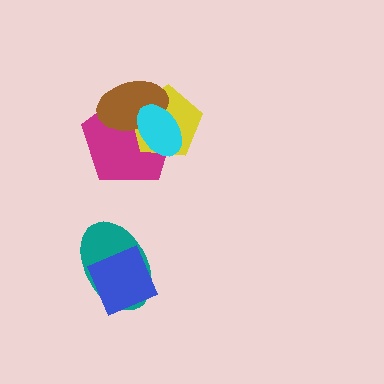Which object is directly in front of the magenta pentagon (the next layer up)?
The yellow pentagon is directly in front of the magenta pentagon.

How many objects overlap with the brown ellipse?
3 objects overlap with the brown ellipse.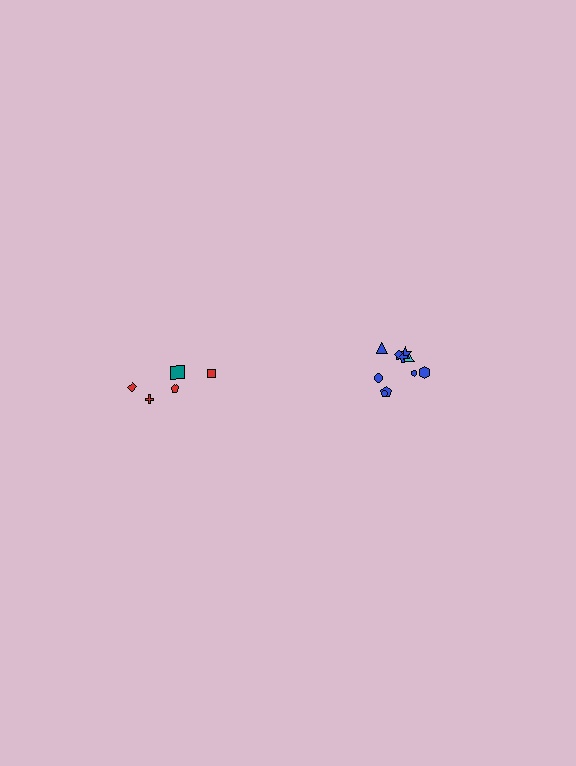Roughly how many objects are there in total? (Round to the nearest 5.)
Roughly 15 objects in total.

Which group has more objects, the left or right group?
The right group.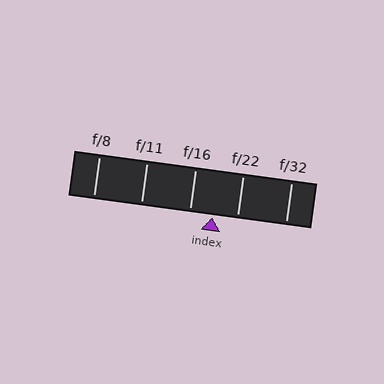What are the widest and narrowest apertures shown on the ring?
The widest aperture shown is f/8 and the narrowest is f/32.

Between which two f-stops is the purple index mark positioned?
The index mark is between f/16 and f/22.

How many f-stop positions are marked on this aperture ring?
There are 5 f-stop positions marked.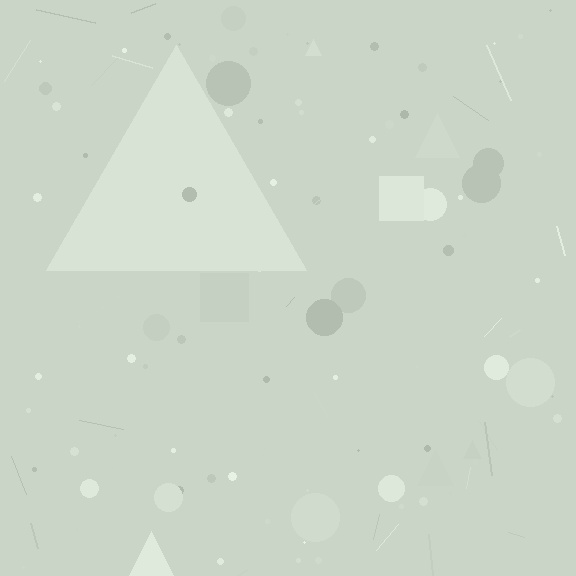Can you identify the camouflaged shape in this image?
The camouflaged shape is a triangle.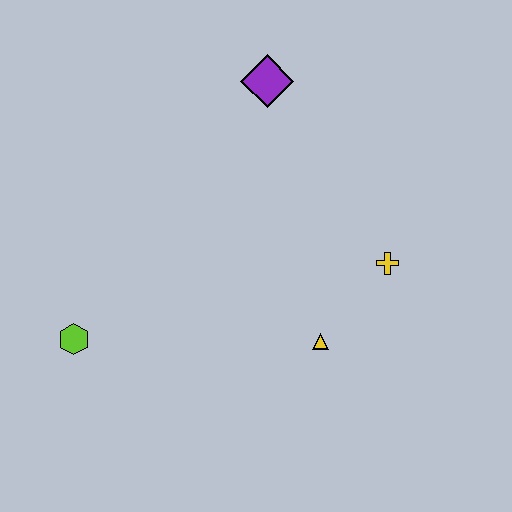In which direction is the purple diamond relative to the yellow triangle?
The purple diamond is above the yellow triangle.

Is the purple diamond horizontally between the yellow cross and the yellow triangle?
No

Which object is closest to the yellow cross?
The yellow triangle is closest to the yellow cross.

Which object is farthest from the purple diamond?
The lime hexagon is farthest from the purple diamond.